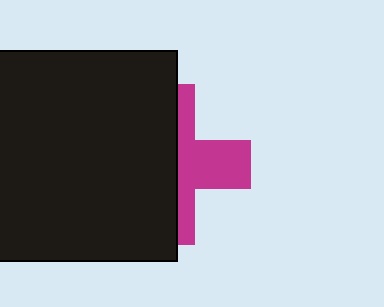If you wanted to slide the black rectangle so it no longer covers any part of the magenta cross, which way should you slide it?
Slide it left — that is the most direct way to separate the two shapes.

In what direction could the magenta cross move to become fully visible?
The magenta cross could move right. That would shift it out from behind the black rectangle entirely.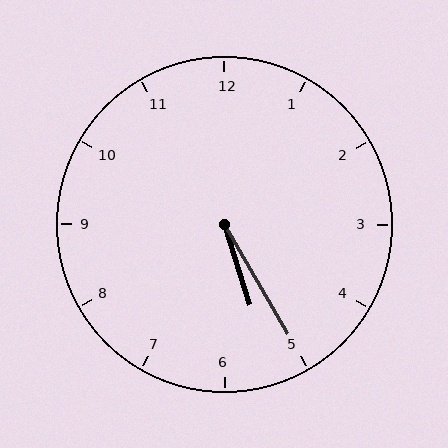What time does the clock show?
5:25.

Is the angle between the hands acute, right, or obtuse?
It is acute.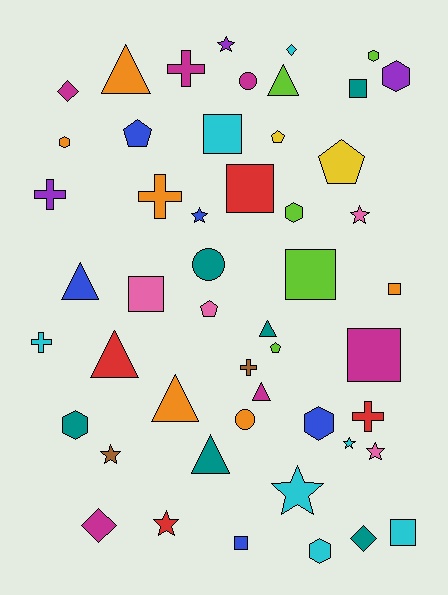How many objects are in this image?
There are 50 objects.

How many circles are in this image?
There are 3 circles.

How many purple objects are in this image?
There are 3 purple objects.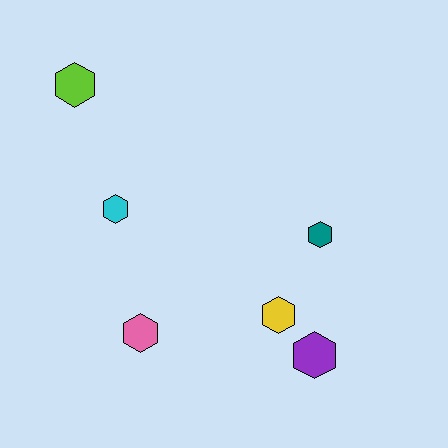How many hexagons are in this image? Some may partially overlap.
There are 6 hexagons.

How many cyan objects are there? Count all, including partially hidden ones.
There is 1 cyan object.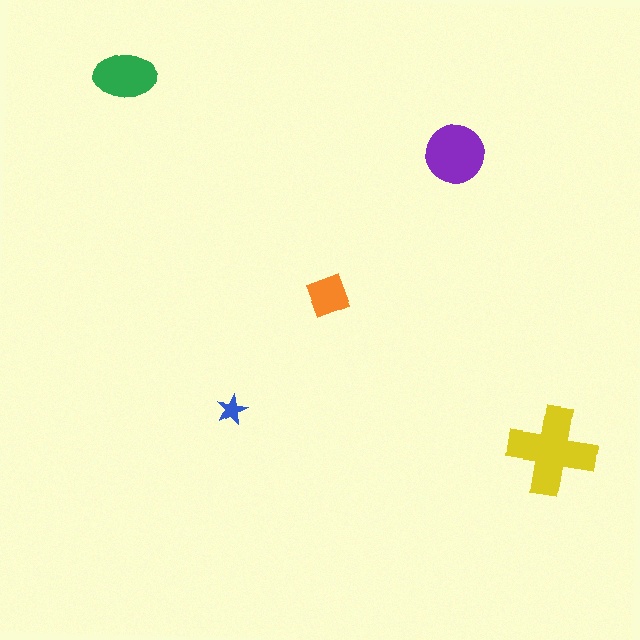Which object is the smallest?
The blue star.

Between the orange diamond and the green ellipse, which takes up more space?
The green ellipse.